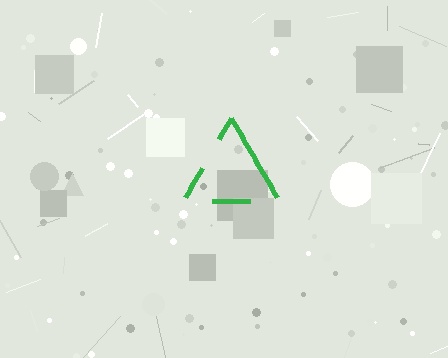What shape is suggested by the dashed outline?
The dashed outline suggests a triangle.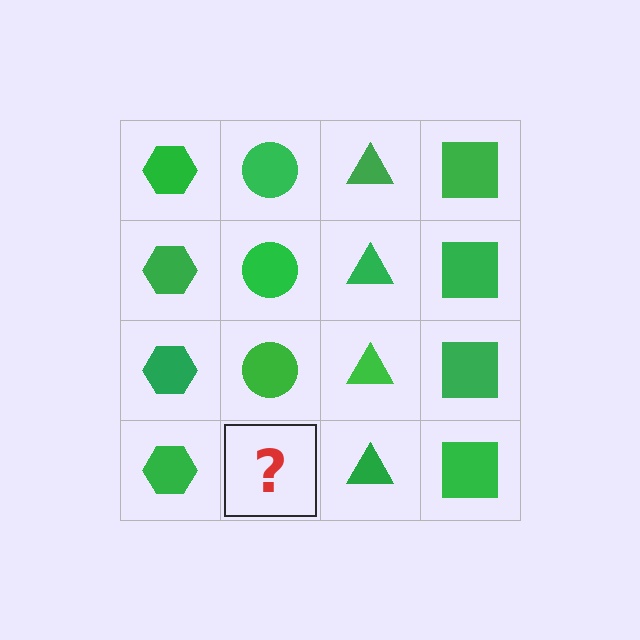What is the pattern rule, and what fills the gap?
The rule is that each column has a consistent shape. The gap should be filled with a green circle.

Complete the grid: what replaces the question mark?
The question mark should be replaced with a green circle.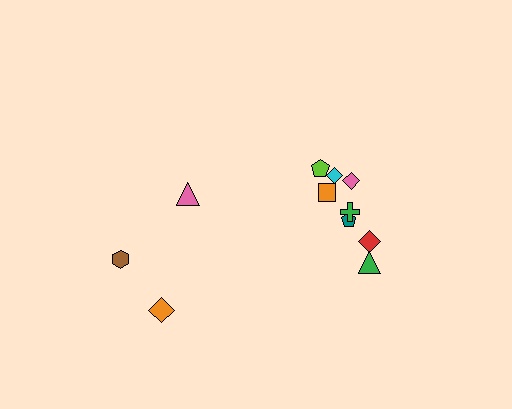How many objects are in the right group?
There are 8 objects.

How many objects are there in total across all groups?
There are 11 objects.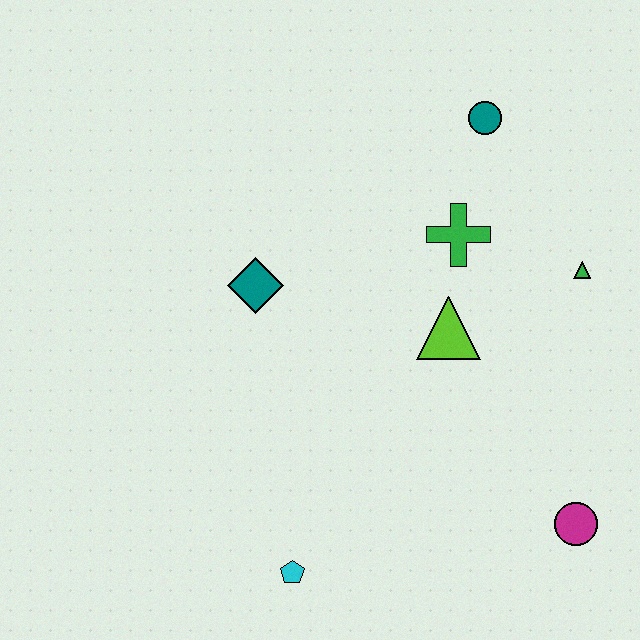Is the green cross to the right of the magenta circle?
No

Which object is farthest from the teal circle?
The cyan pentagon is farthest from the teal circle.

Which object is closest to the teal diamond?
The lime triangle is closest to the teal diamond.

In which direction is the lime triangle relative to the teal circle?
The lime triangle is below the teal circle.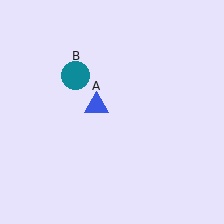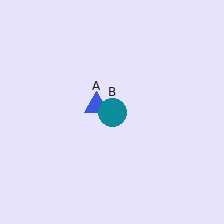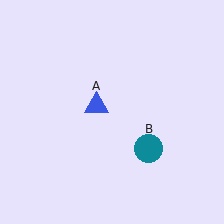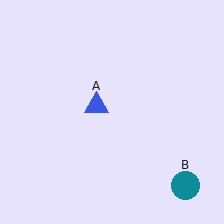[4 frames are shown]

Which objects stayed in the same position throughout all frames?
Blue triangle (object A) remained stationary.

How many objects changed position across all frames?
1 object changed position: teal circle (object B).